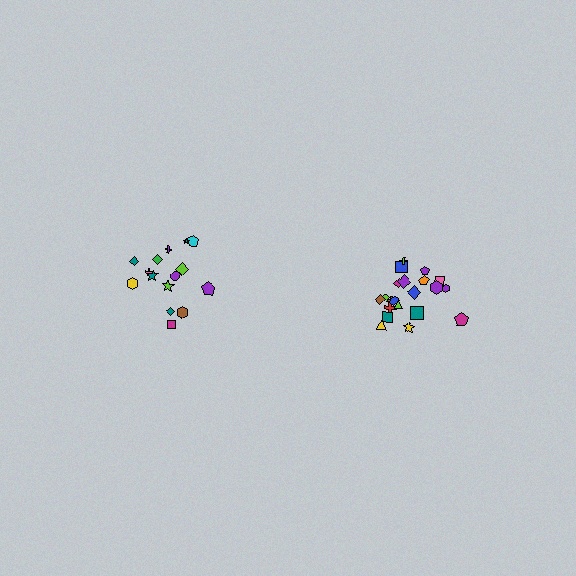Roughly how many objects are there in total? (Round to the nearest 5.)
Roughly 35 objects in total.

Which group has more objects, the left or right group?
The right group.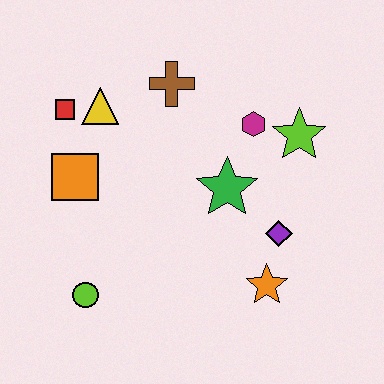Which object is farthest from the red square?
The orange star is farthest from the red square.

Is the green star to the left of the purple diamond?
Yes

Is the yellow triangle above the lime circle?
Yes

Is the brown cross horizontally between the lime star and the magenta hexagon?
No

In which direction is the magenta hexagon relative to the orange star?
The magenta hexagon is above the orange star.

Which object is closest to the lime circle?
The orange square is closest to the lime circle.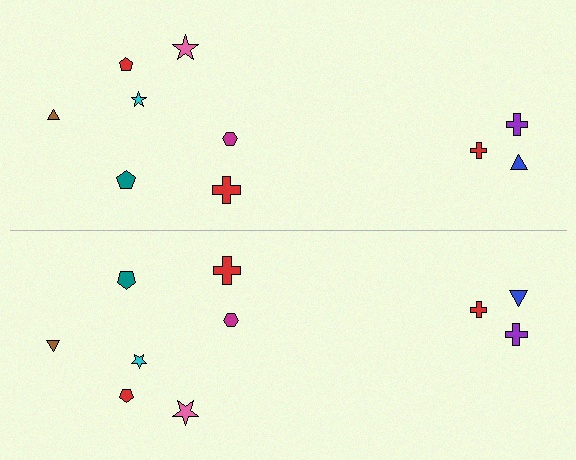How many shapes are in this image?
There are 20 shapes in this image.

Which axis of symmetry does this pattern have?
The pattern has a horizontal axis of symmetry running through the center of the image.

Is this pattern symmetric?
Yes, this pattern has bilateral (reflection) symmetry.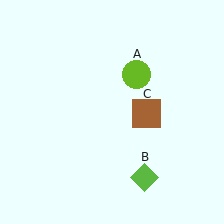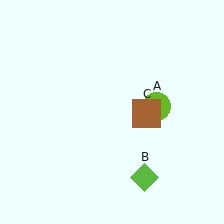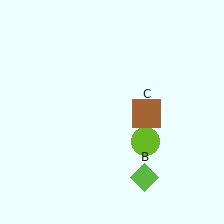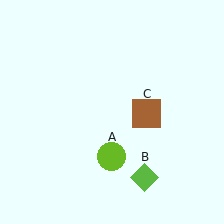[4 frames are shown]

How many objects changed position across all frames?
1 object changed position: lime circle (object A).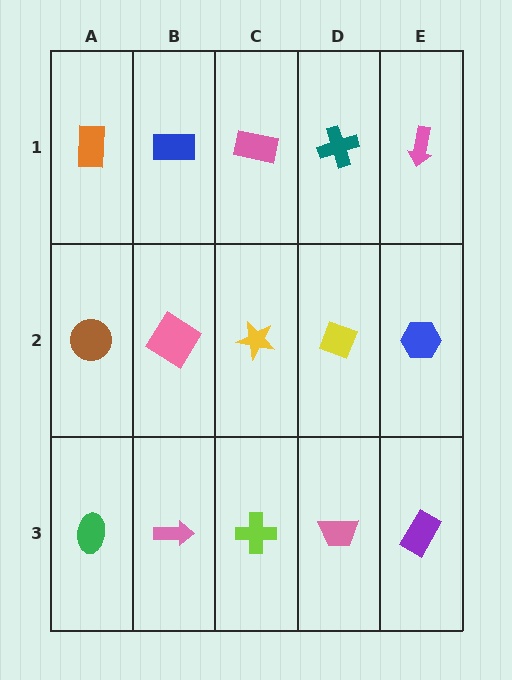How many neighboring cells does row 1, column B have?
3.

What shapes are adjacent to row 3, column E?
A blue hexagon (row 2, column E), a pink trapezoid (row 3, column D).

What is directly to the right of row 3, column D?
A purple rectangle.